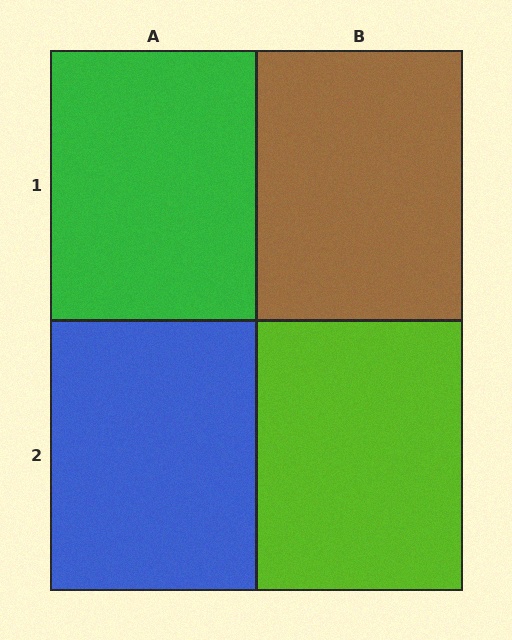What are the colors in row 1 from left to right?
Green, brown.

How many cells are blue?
1 cell is blue.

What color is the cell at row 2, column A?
Blue.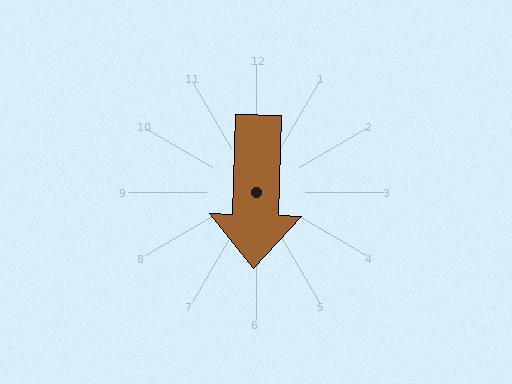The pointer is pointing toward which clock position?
Roughly 6 o'clock.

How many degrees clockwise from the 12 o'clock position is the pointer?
Approximately 182 degrees.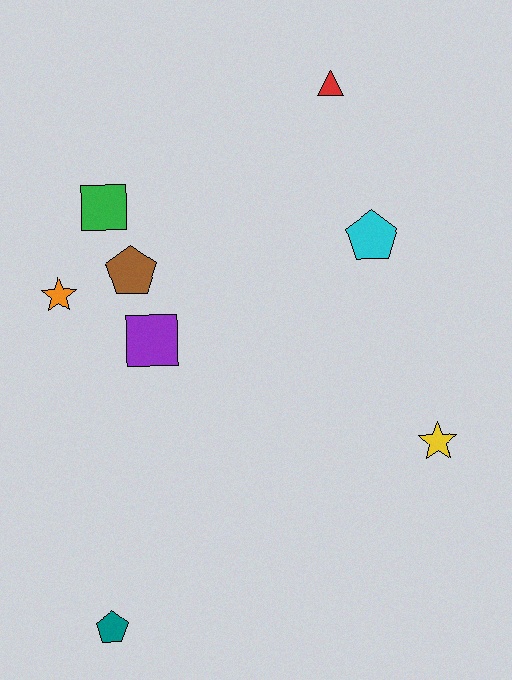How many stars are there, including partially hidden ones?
There are 2 stars.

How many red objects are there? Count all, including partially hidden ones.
There is 1 red object.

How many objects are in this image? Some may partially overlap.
There are 8 objects.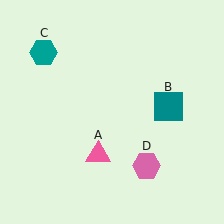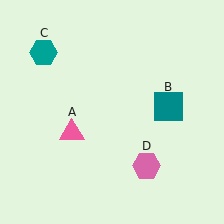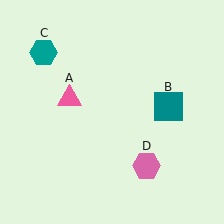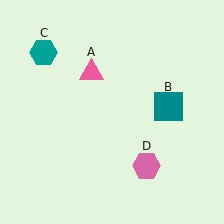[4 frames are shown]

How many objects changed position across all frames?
1 object changed position: pink triangle (object A).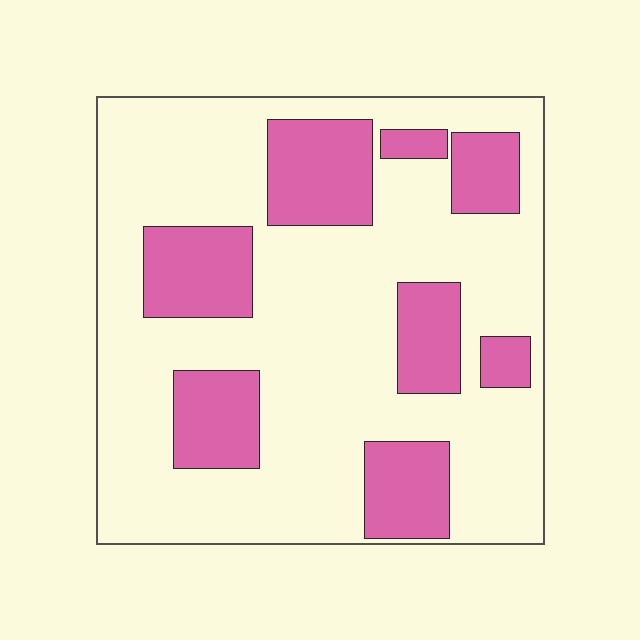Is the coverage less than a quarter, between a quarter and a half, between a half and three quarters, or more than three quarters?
Between a quarter and a half.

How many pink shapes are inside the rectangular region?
8.